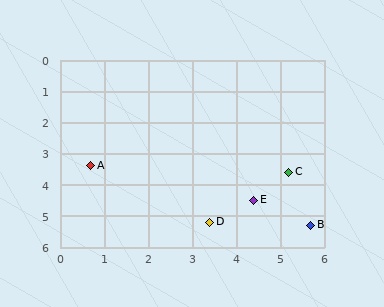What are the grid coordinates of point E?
Point E is at approximately (4.4, 4.5).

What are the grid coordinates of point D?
Point D is at approximately (3.4, 5.2).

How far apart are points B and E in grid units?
Points B and E are about 1.5 grid units apart.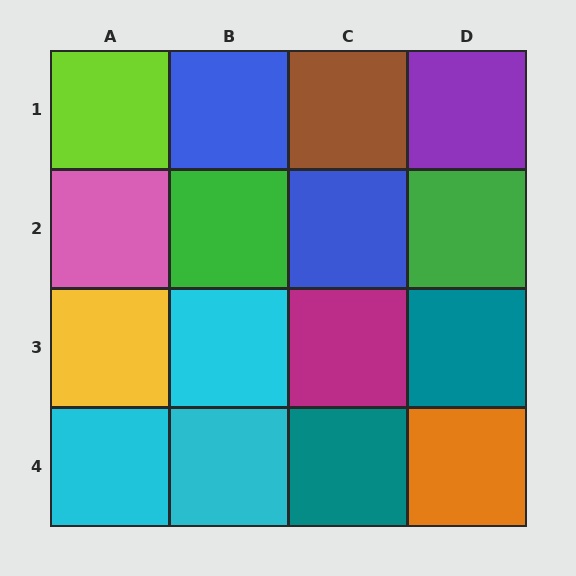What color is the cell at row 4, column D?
Orange.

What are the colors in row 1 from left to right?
Lime, blue, brown, purple.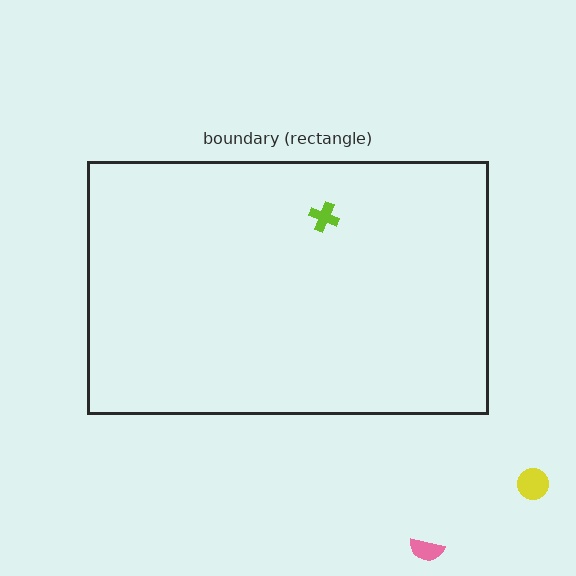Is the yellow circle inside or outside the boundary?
Outside.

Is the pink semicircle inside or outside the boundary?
Outside.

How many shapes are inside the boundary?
1 inside, 2 outside.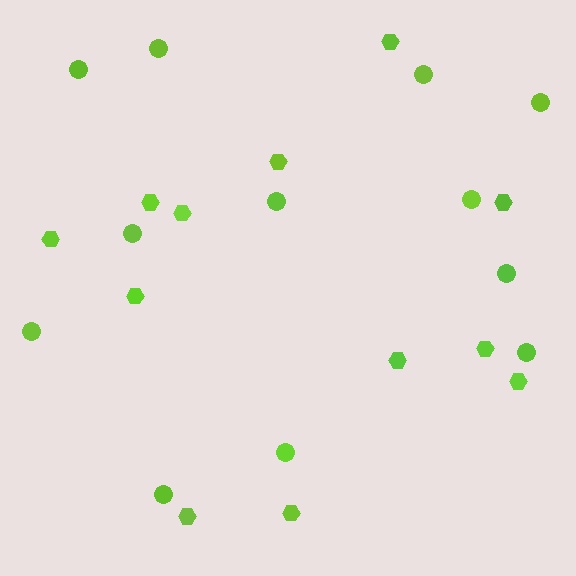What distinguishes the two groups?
There are 2 groups: one group of circles (12) and one group of hexagons (12).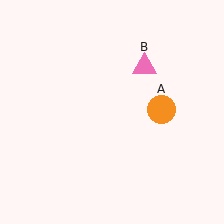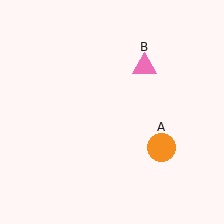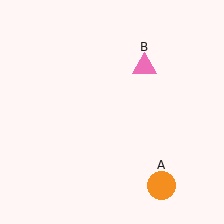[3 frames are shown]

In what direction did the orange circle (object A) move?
The orange circle (object A) moved down.